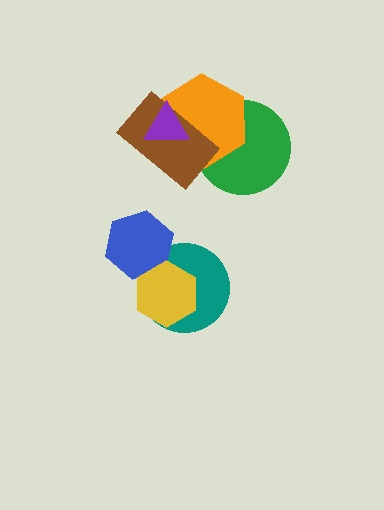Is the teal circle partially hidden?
Yes, it is partially covered by another shape.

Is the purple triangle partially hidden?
No, no other shape covers it.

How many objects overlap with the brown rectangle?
3 objects overlap with the brown rectangle.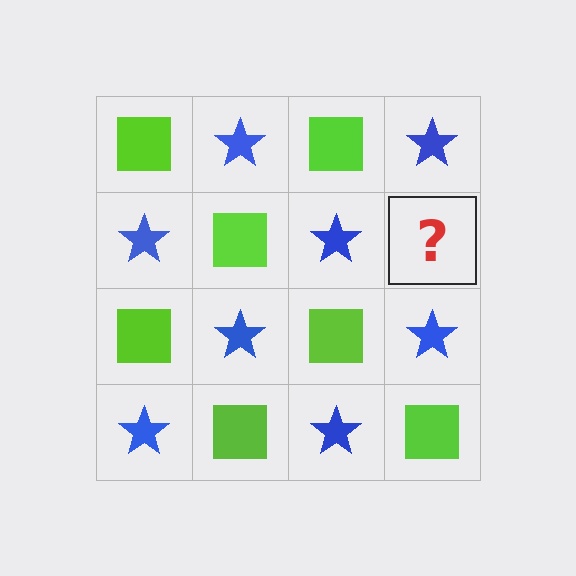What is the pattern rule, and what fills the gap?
The rule is that it alternates lime square and blue star in a checkerboard pattern. The gap should be filled with a lime square.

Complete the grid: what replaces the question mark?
The question mark should be replaced with a lime square.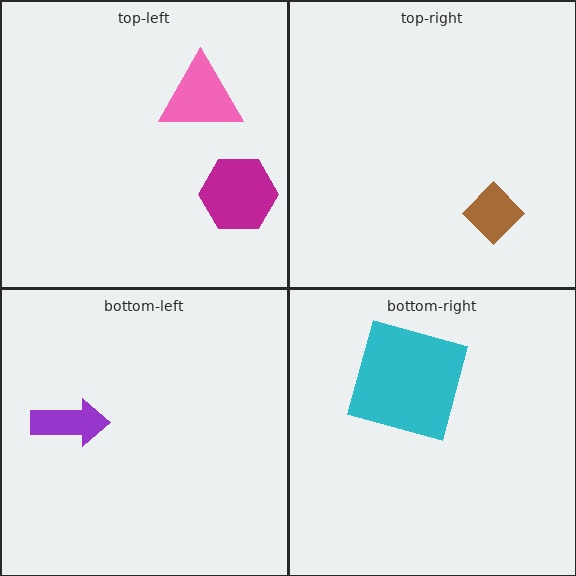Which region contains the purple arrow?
The bottom-left region.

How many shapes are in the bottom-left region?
1.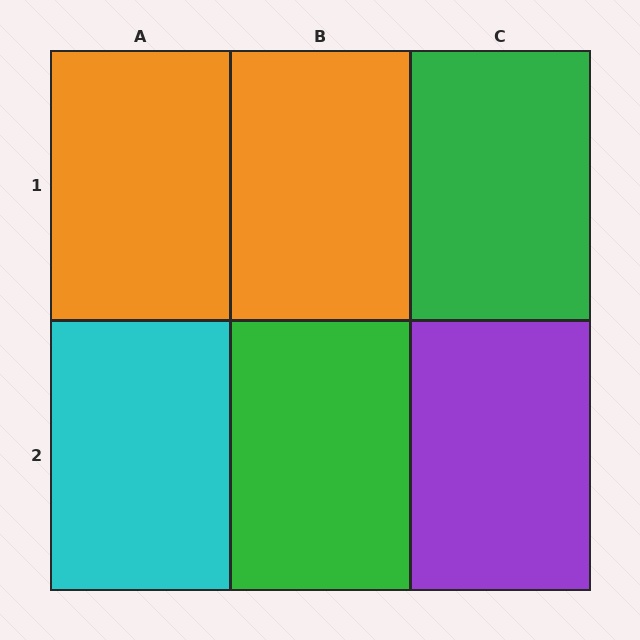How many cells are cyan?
1 cell is cyan.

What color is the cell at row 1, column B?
Orange.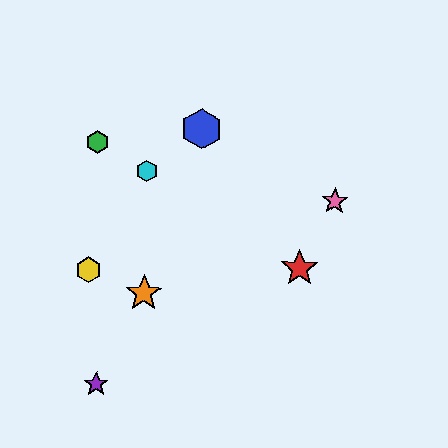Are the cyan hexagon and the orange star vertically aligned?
Yes, both are at x≈147.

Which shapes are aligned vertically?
The orange star, the cyan hexagon are aligned vertically.